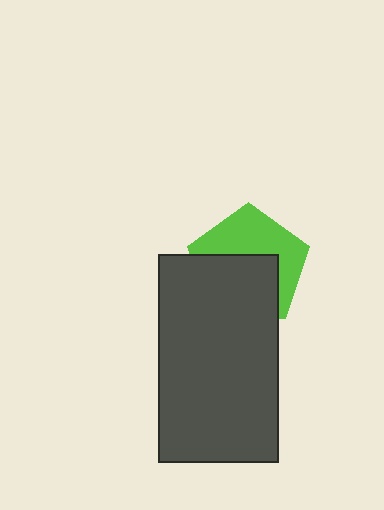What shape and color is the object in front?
The object in front is a dark gray rectangle.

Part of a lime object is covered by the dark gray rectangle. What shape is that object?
It is a pentagon.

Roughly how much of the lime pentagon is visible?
About half of it is visible (roughly 47%).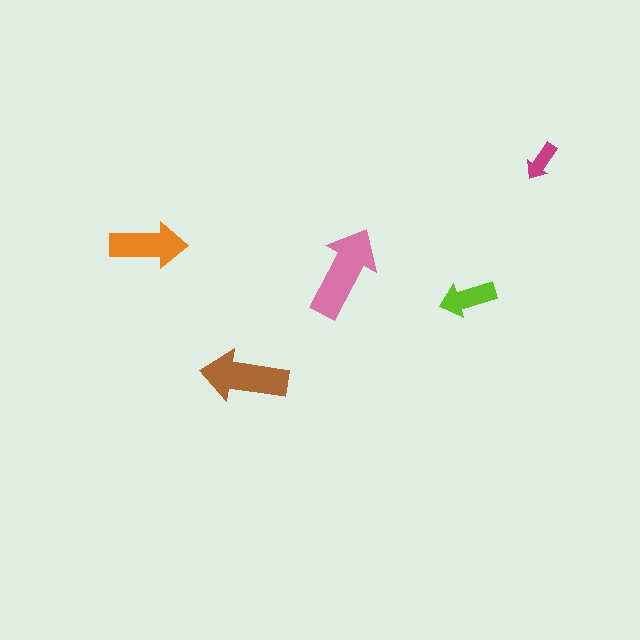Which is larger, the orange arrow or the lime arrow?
The orange one.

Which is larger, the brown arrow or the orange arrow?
The brown one.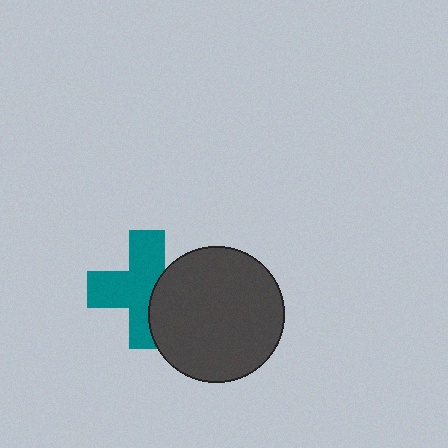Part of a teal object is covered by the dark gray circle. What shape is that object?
It is a cross.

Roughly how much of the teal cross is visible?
Most of it is visible (roughly 66%).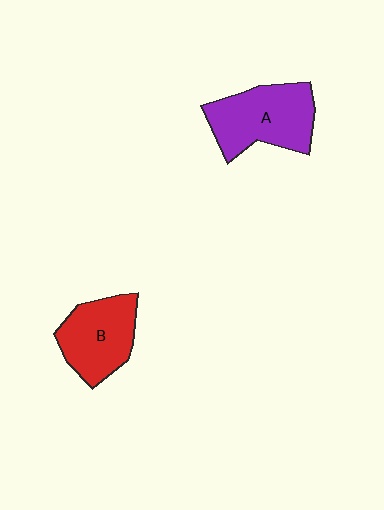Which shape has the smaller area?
Shape B (red).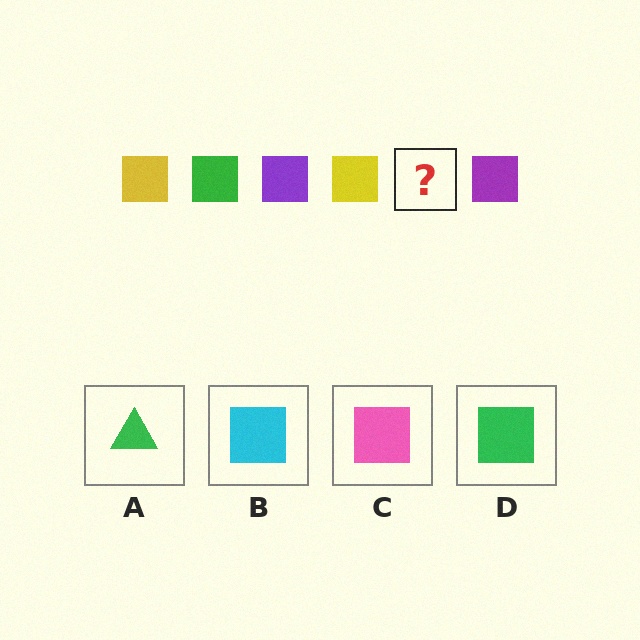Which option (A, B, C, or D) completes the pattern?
D.